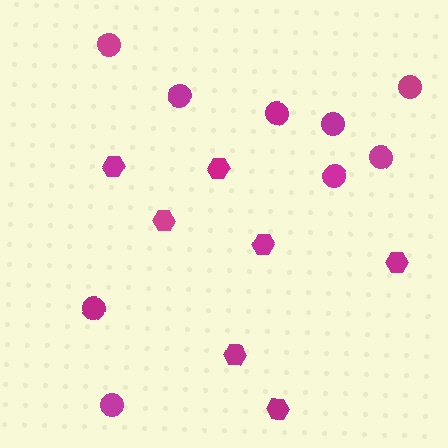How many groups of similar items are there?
There are 2 groups: one group of circles (9) and one group of hexagons (7).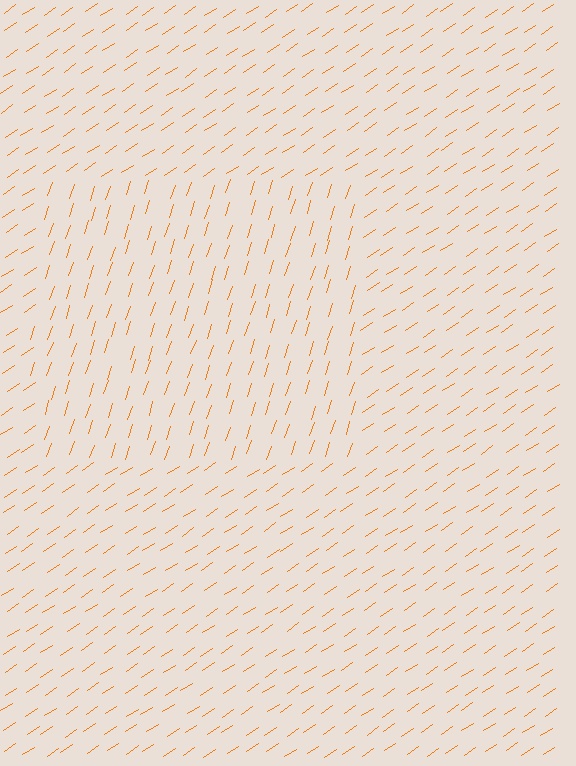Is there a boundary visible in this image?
Yes, there is a texture boundary formed by a change in line orientation.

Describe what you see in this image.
The image is filled with small orange line segments. A rectangle region in the image has lines oriented differently from the surrounding lines, creating a visible texture boundary.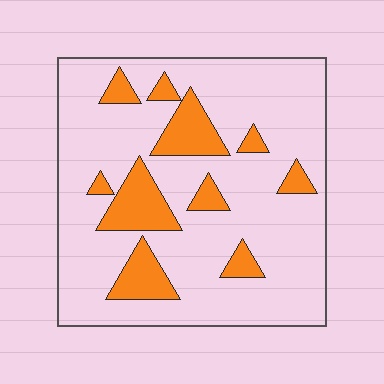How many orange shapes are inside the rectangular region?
10.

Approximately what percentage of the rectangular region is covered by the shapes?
Approximately 20%.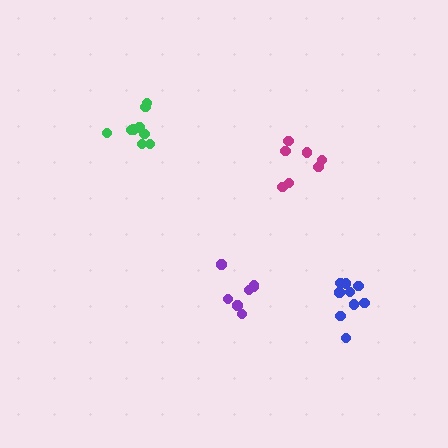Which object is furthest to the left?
The green cluster is leftmost.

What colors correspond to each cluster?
The clusters are colored: purple, green, blue, magenta.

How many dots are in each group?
Group 1: 7 dots, Group 2: 9 dots, Group 3: 9 dots, Group 4: 7 dots (32 total).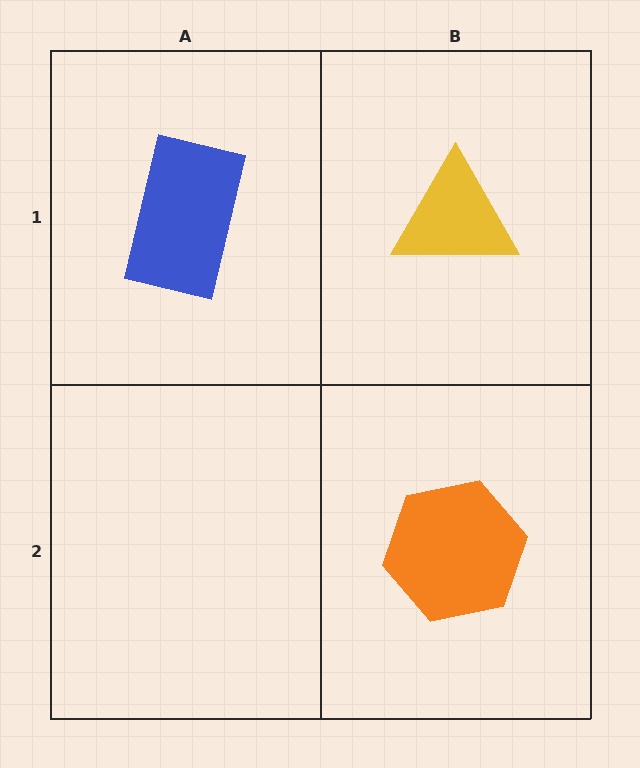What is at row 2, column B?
An orange hexagon.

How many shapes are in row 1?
2 shapes.